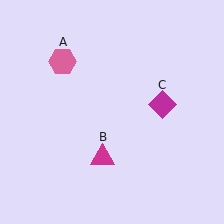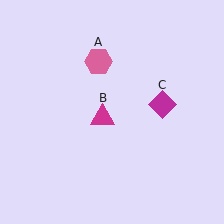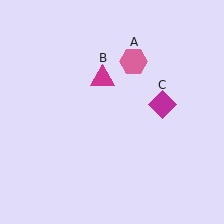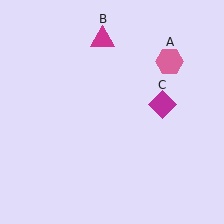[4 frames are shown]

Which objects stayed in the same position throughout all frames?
Magenta diamond (object C) remained stationary.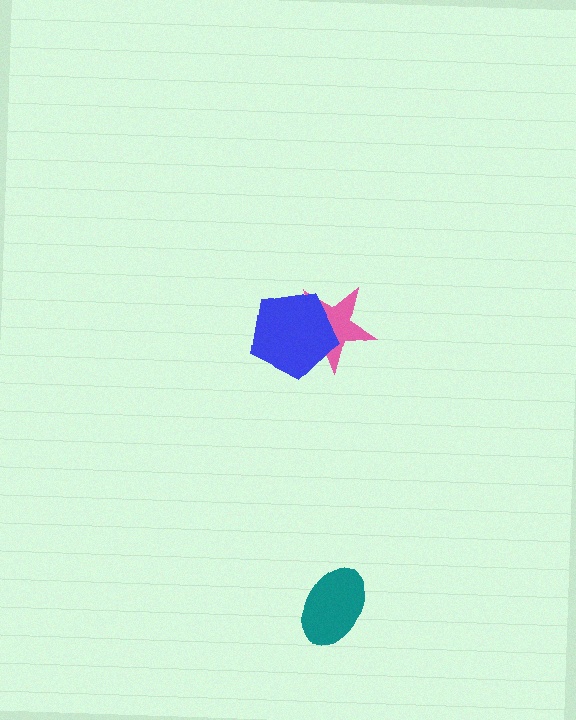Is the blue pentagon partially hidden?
No, no other shape covers it.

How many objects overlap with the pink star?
1 object overlaps with the pink star.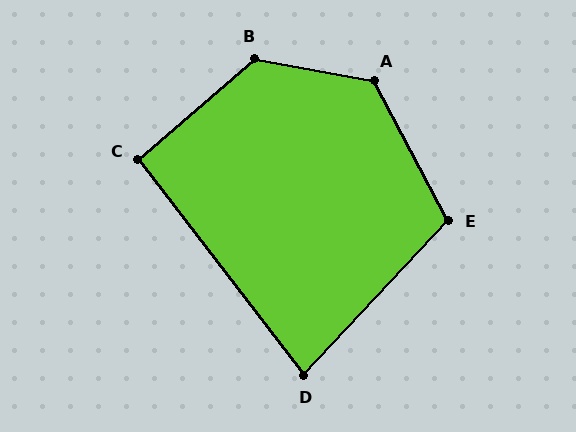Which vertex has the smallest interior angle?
D, at approximately 81 degrees.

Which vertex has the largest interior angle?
B, at approximately 129 degrees.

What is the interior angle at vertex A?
Approximately 128 degrees (obtuse).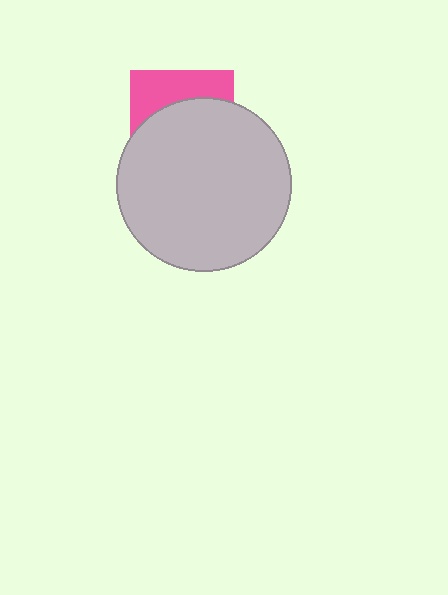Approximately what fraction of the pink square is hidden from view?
Roughly 65% of the pink square is hidden behind the light gray circle.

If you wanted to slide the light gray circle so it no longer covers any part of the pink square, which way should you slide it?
Slide it down — that is the most direct way to separate the two shapes.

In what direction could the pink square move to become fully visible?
The pink square could move up. That would shift it out from behind the light gray circle entirely.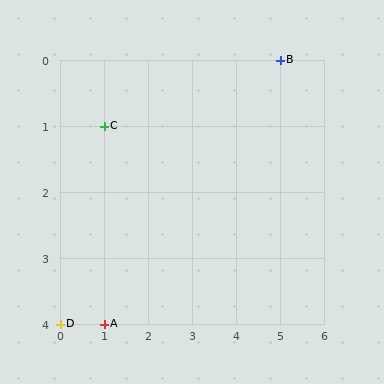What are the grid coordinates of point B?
Point B is at grid coordinates (5, 0).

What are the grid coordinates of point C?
Point C is at grid coordinates (1, 1).